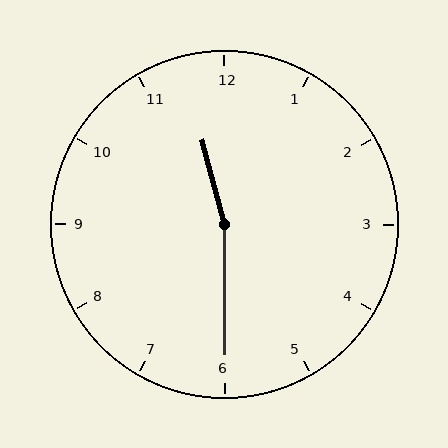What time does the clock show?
11:30.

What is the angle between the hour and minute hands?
Approximately 165 degrees.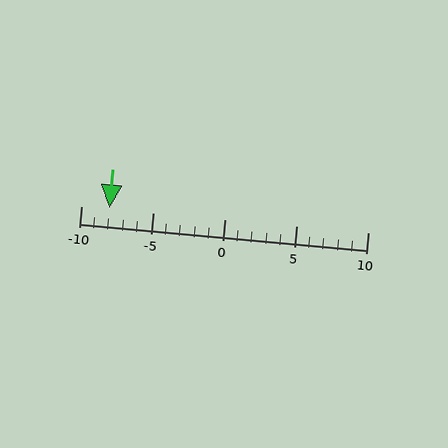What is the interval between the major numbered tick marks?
The major tick marks are spaced 5 units apart.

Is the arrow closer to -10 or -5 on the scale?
The arrow is closer to -10.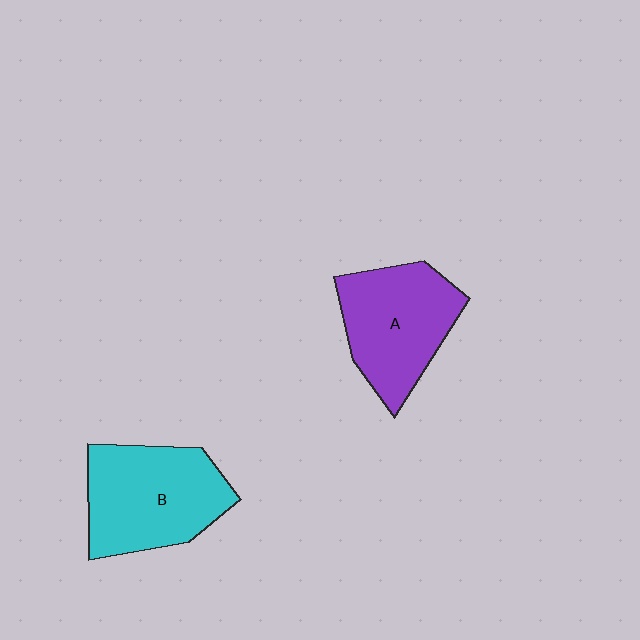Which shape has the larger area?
Shape B (cyan).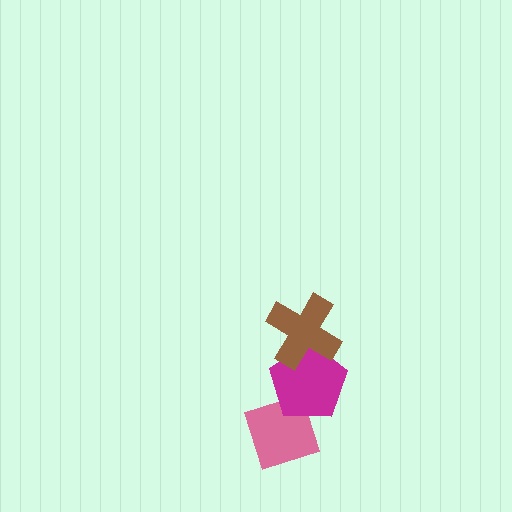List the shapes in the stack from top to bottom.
From top to bottom: the brown cross, the magenta pentagon, the pink diamond.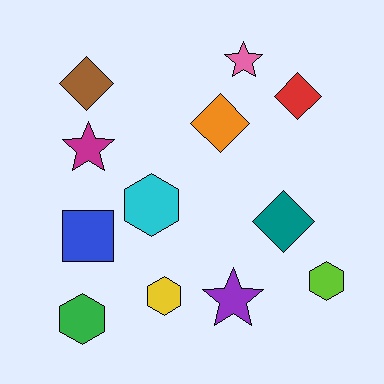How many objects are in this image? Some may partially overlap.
There are 12 objects.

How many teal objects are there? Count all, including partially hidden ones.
There is 1 teal object.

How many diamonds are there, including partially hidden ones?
There are 4 diamonds.